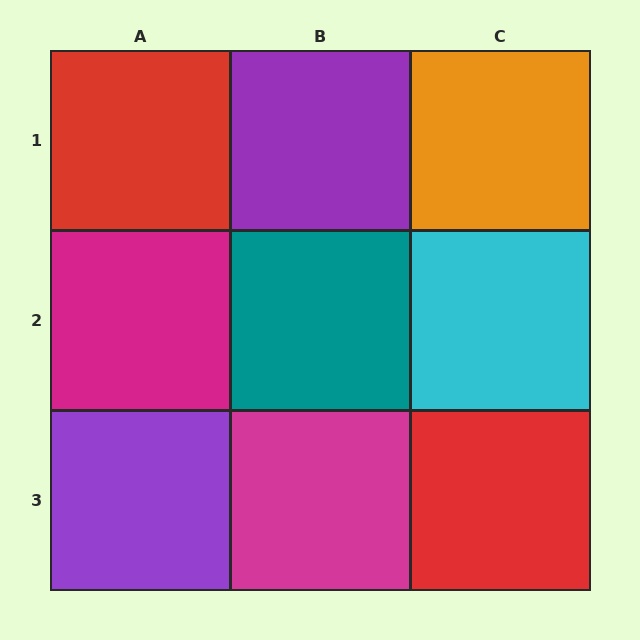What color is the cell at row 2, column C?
Cyan.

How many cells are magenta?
2 cells are magenta.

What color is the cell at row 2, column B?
Teal.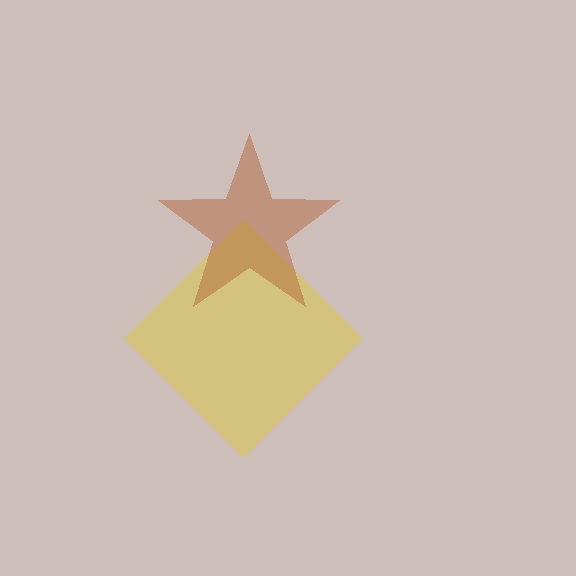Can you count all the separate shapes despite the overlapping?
Yes, there are 2 separate shapes.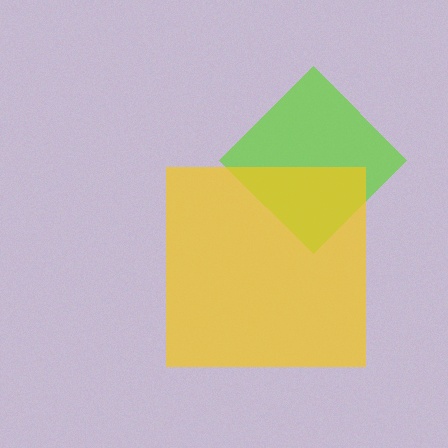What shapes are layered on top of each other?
The layered shapes are: a lime diamond, a yellow square.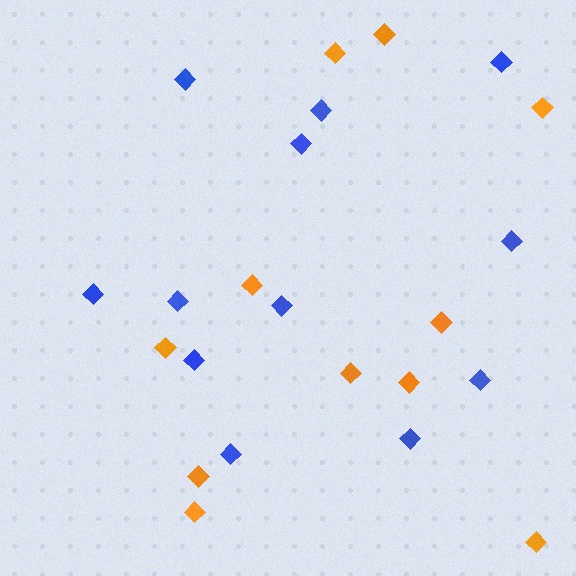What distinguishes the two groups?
There are 2 groups: one group of blue diamonds (12) and one group of orange diamonds (11).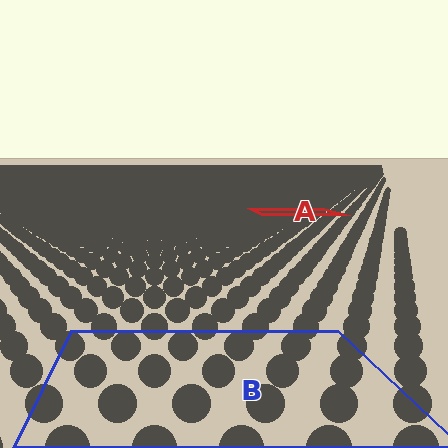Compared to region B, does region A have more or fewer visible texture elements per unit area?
Region A has more texture elements per unit area — they are packed more densely because it is farther away.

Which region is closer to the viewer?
Region B is closer. The texture elements there are larger and more spread out.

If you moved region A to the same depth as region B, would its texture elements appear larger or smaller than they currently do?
They would appear larger. At a closer depth, the same texture elements are projected at a bigger on-screen size.